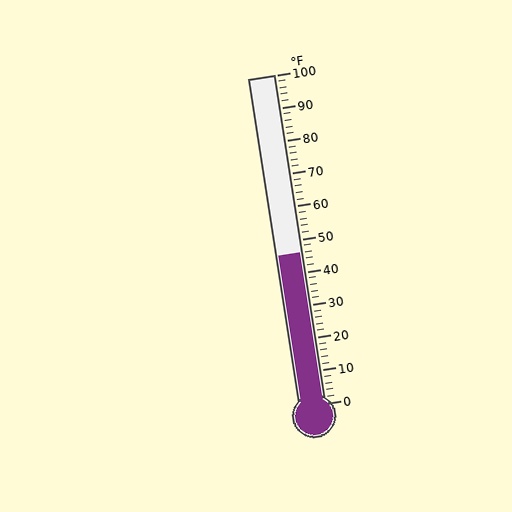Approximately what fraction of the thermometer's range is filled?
The thermometer is filled to approximately 45% of its range.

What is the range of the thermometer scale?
The thermometer scale ranges from 0°F to 100°F.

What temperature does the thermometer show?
The thermometer shows approximately 46°F.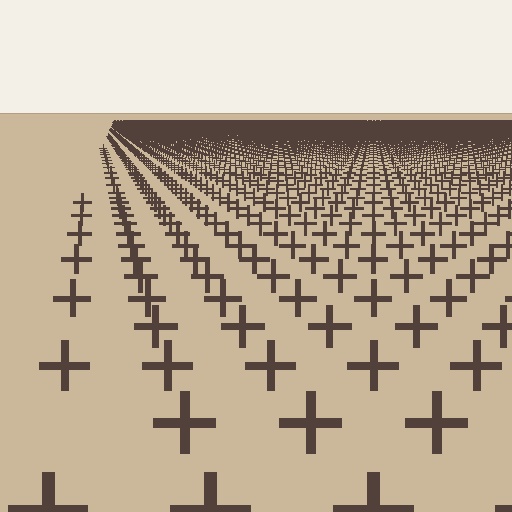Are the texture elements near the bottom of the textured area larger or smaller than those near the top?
Larger. Near the bottom, elements are closer to the viewer and appear at a bigger on-screen size.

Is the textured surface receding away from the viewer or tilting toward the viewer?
The surface is receding away from the viewer. Texture elements get smaller and denser toward the top.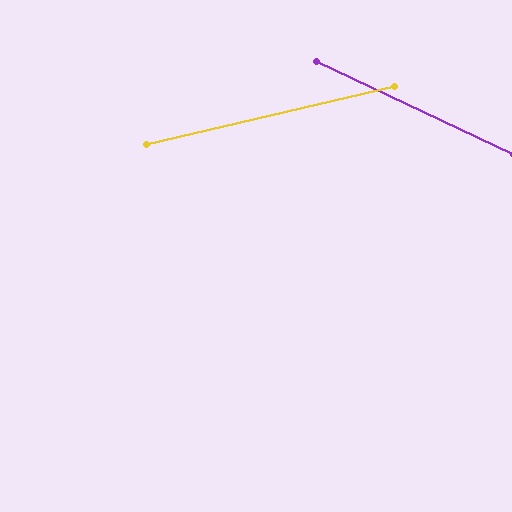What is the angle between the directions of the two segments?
Approximately 39 degrees.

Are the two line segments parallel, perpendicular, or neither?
Neither parallel nor perpendicular — they differ by about 39°.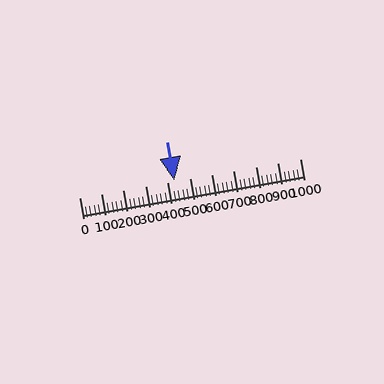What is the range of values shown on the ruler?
The ruler shows values from 0 to 1000.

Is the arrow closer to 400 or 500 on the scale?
The arrow is closer to 400.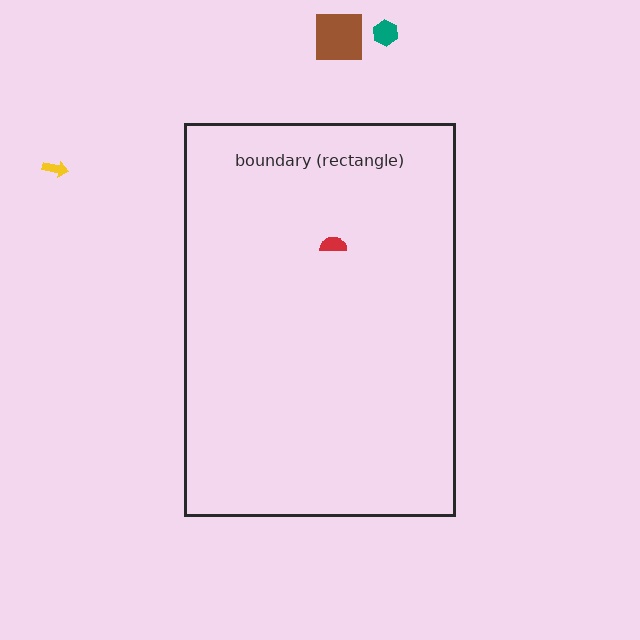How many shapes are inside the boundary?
1 inside, 3 outside.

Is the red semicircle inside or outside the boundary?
Inside.